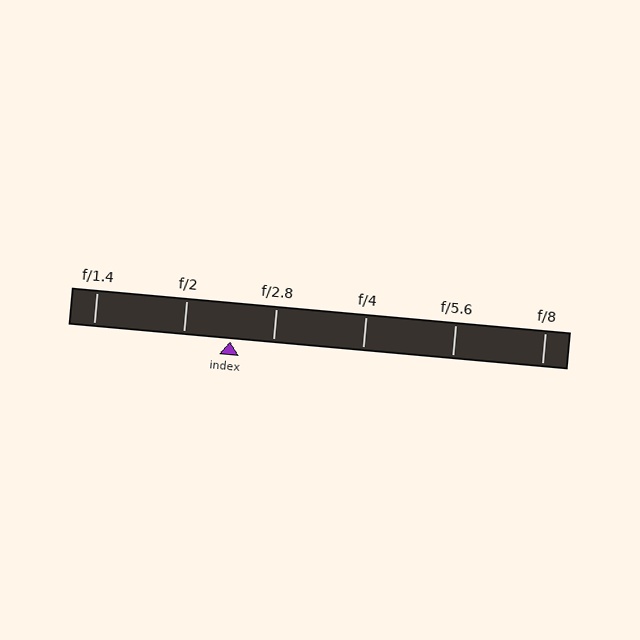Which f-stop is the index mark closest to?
The index mark is closest to f/2.8.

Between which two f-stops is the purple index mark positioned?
The index mark is between f/2 and f/2.8.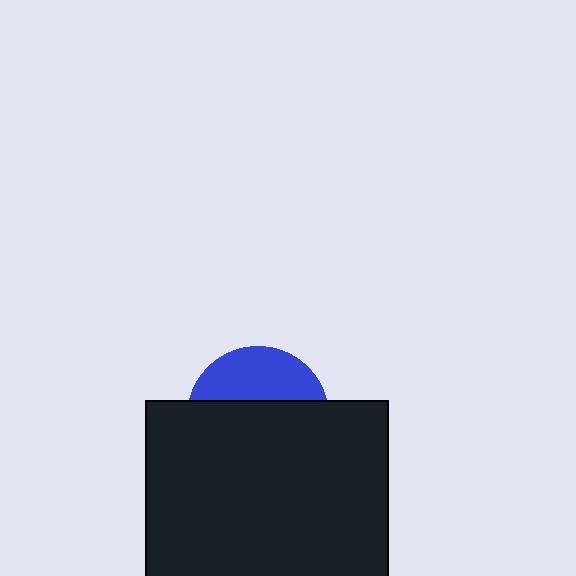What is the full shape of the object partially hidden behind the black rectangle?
The partially hidden object is a blue circle.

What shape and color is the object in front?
The object in front is a black rectangle.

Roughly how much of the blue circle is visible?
A small part of it is visible (roughly 35%).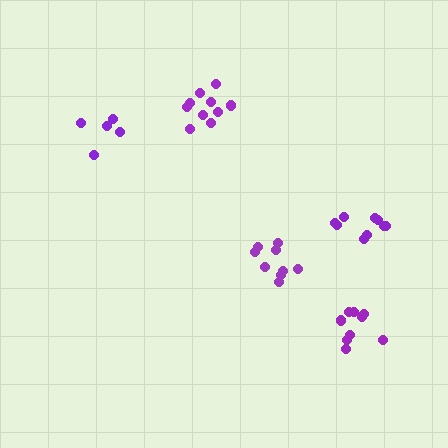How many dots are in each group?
Group 1: 10 dots, Group 2: 9 dots, Group 3: 5 dots, Group 4: 9 dots, Group 5: 9 dots (42 total).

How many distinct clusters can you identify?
There are 5 distinct clusters.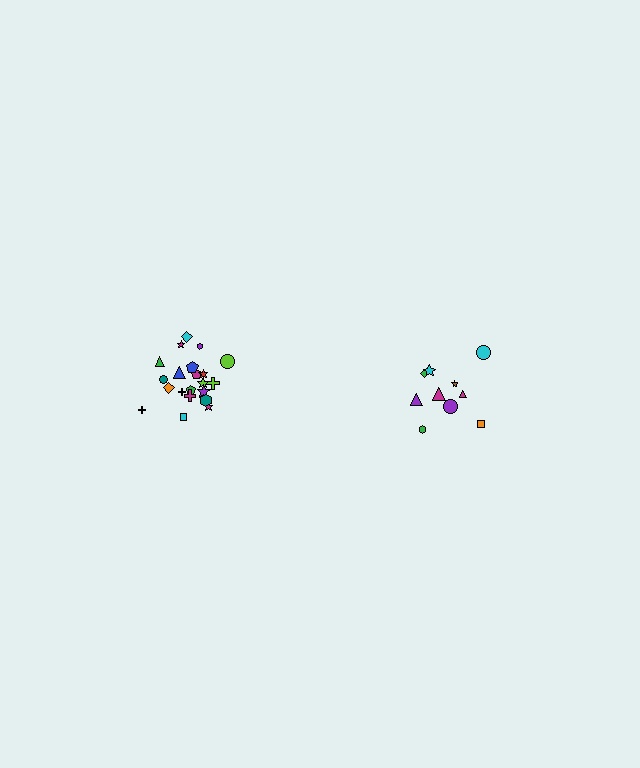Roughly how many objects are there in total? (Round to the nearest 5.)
Roughly 30 objects in total.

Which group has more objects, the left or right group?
The left group.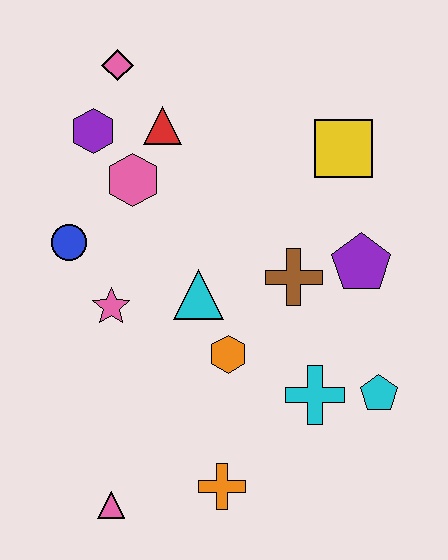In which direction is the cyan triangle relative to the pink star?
The cyan triangle is to the right of the pink star.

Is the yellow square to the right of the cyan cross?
Yes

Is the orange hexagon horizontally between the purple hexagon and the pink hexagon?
No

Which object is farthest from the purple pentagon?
The pink triangle is farthest from the purple pentagon.